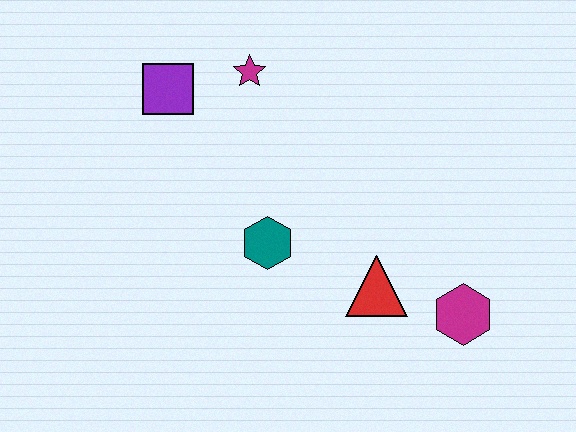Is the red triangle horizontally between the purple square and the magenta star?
No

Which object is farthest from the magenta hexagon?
The purple square is farthest from the magenta hexagon.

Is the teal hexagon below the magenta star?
Yes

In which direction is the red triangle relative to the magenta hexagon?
The red triangle is to the left of the magenta hexagon.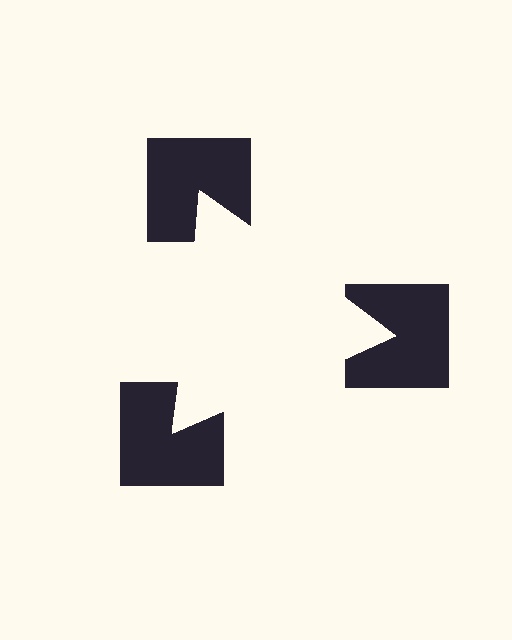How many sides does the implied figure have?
3 sides.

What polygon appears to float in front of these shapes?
An illusory triangle — its edges are inferred from the aligned wedge cuts in the notched squares, not physically drawn.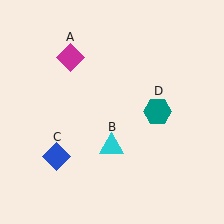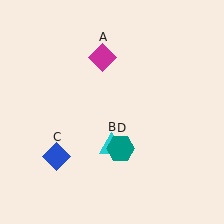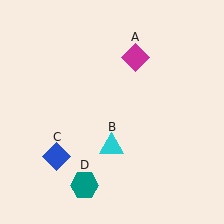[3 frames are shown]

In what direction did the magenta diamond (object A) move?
The magenta diamond (object A) moved right.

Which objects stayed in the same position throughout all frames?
Cyan triangle (object B) and blue diamond (object C) remained stationary.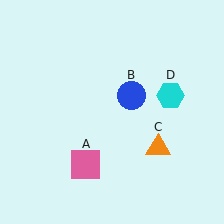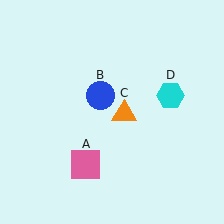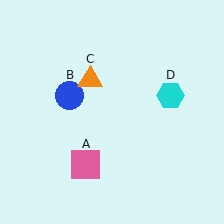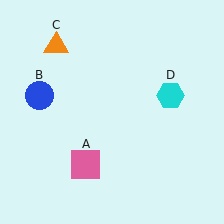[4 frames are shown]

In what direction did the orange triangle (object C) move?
The orange triangle (object C) moved up and to the left.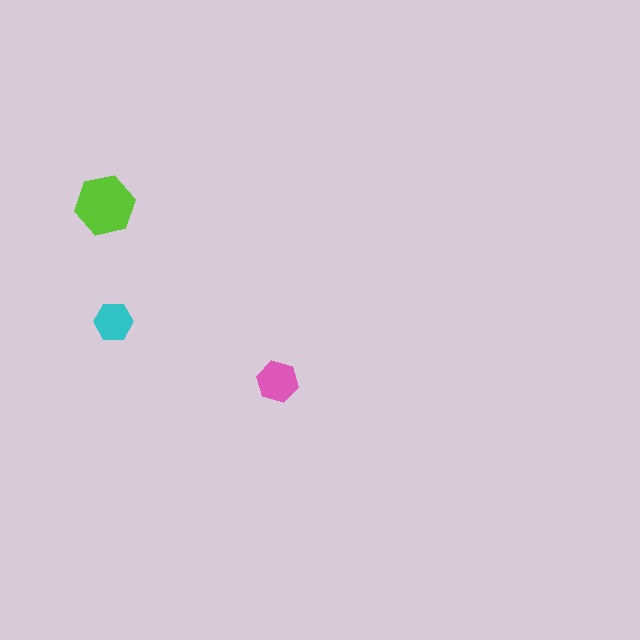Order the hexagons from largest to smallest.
the lime one, the pink one, the cyan one.